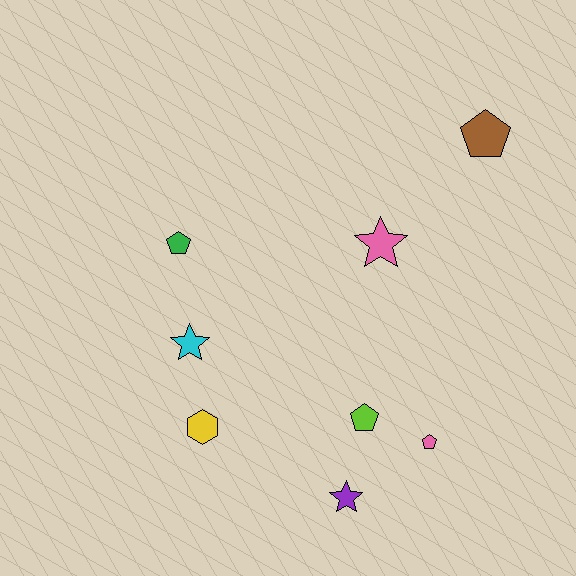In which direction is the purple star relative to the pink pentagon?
The purple star is to the left of the pink pentagon.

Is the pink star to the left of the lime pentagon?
No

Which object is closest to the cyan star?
The yellow hexagon is closest to the cyan star.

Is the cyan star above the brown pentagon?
No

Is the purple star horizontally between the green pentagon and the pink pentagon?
Yes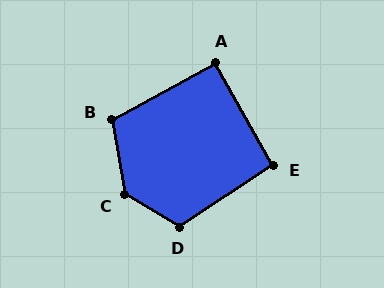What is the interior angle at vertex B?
Approximately 109 degrees (obtuse).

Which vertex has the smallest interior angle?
A, at approximately 91 degrees.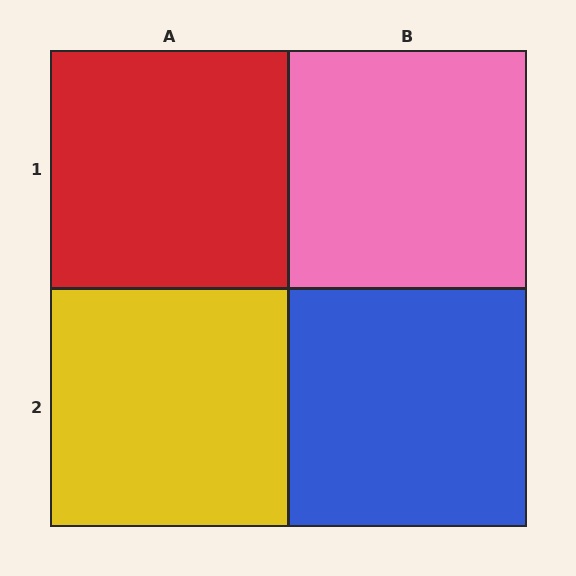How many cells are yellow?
1 cell is yellow.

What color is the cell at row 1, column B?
Pink.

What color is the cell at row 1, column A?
Red.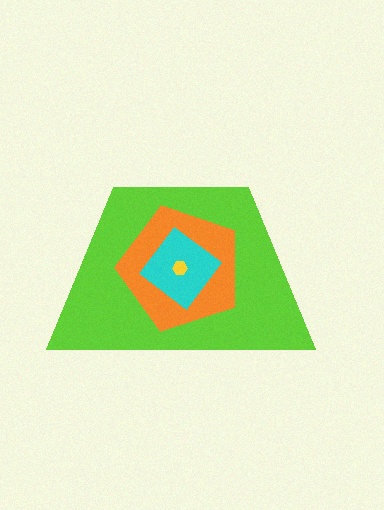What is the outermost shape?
The lime trapezoid.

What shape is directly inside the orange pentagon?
The cyan diamond.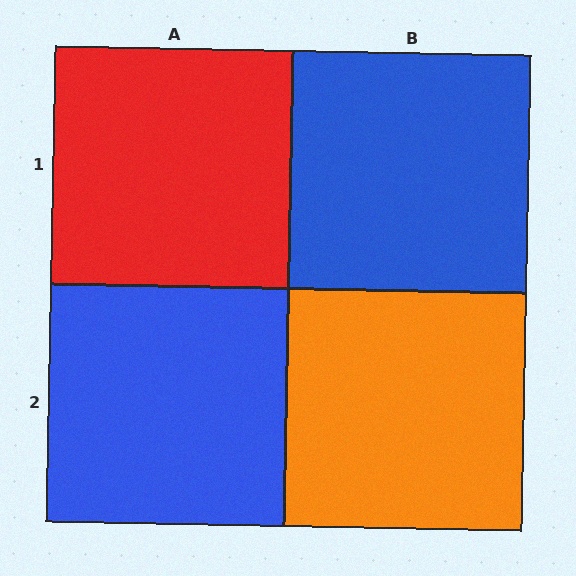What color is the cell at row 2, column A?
Blue.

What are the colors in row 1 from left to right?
Red, blue.